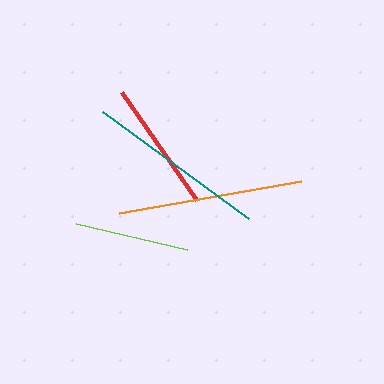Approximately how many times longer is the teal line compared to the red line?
The teal line is approximately 1.4 times the length of the red line.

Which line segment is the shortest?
The lime line is the shortest at approximately 114 pixels.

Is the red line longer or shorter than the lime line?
The red line is longer than the lime line.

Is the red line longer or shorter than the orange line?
The orange line is longer than the red line.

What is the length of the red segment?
The red segment is approximately 132 pixels long.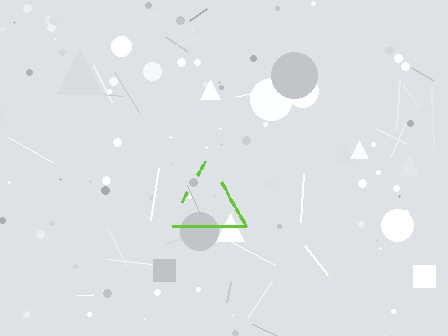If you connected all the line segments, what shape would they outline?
They would outline a triangle.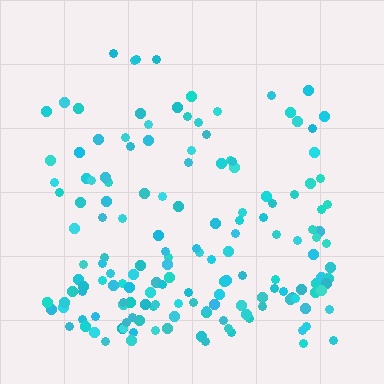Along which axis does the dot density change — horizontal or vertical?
Vertical.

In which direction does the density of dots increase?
From top to bottom, with the bottom side densest.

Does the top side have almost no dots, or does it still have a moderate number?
Still a moderate number, just noticeably fewer than the bottom.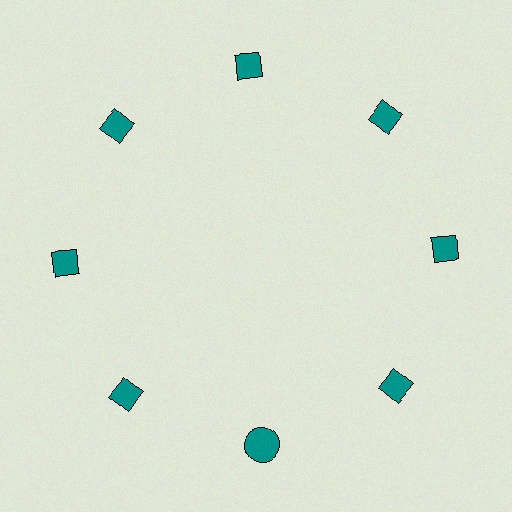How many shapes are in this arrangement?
There are 8 shapes arranged in a ring pattern.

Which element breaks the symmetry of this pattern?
The teal circle at roughly the 6 o'clock position breaks the symmetry. All other shapes are teal diamonds.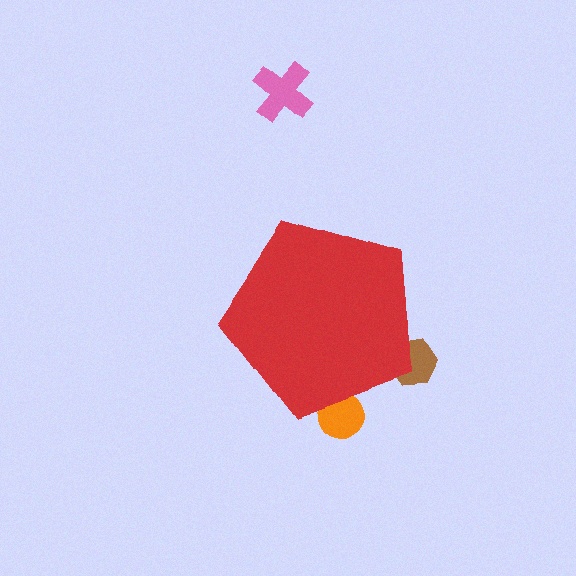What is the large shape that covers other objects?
A red pentagon.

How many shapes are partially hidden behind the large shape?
2 shapes are partially hidden.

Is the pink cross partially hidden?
No, the pink cross is fully visible.